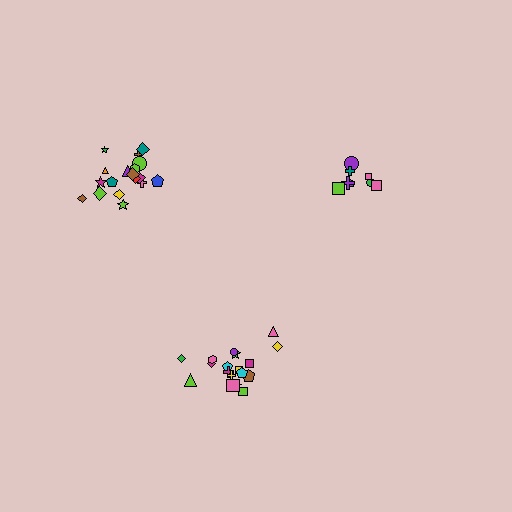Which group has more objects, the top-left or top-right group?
The top-left group.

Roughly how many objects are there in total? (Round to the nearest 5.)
Roughly 45 objects in total.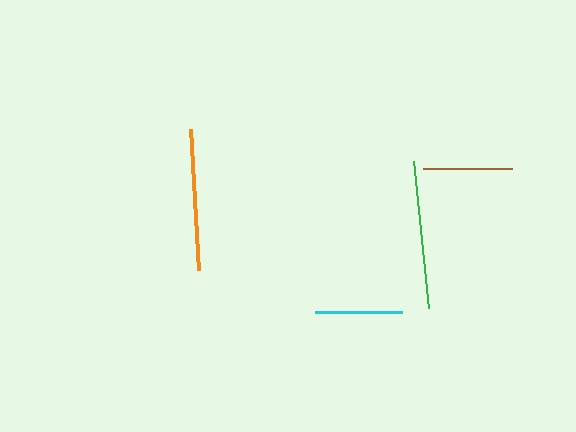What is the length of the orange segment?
The orange segment is approximately 141 pixels long.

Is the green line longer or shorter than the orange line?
The green line is longer than the orange line.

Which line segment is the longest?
The green line is the longest at approximately 148 pixels.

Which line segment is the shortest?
The cyan line is the shortest at approximately 87 pixels.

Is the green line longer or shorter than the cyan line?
The green line is longer than the cyan line.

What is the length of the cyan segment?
The cyan segment is approximately 87 pixels long.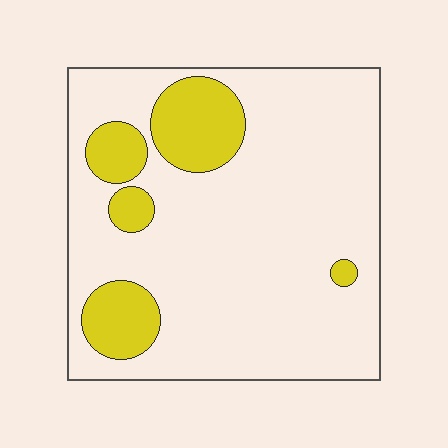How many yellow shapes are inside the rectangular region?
5.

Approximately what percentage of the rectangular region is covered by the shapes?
Approximately 20%.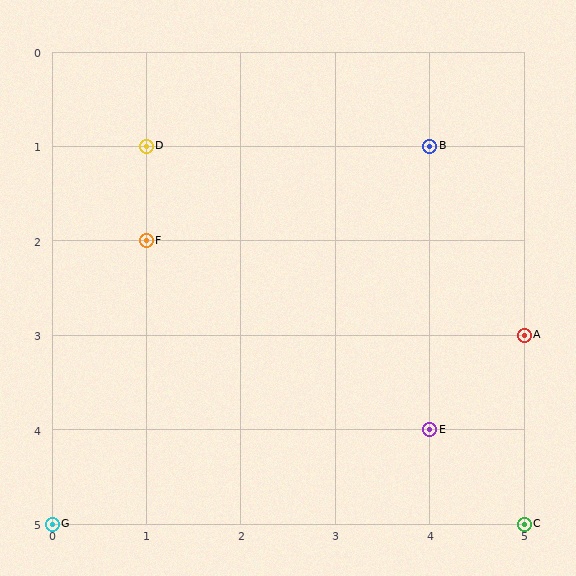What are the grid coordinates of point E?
Point E is at grid coordinates (4, 4).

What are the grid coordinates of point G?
Point G is at grid coordinates (0, 5).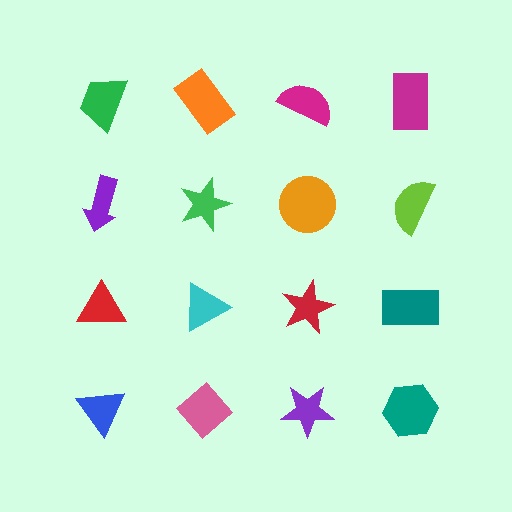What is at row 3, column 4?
A teal rectangle.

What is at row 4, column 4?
A teal hexagon.